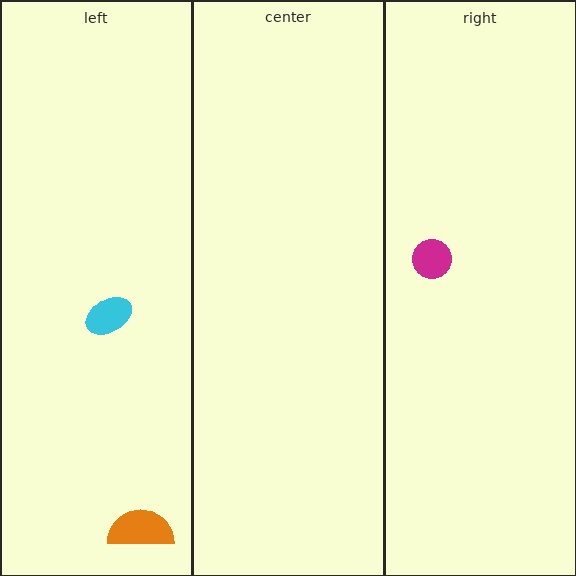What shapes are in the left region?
The cyan ellipse, the orange semicircle.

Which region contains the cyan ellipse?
The left region.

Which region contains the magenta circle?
The right region.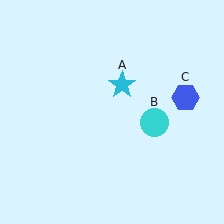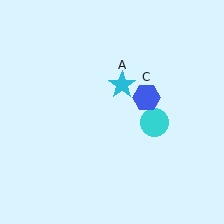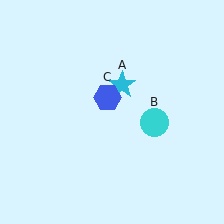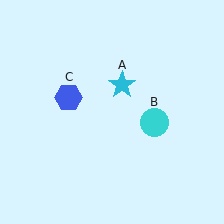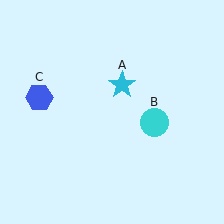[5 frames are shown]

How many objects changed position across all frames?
1 object changed position: blue hexagon (object C).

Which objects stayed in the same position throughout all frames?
Cyan star (object A) and cyan circle (object B) remained stationary.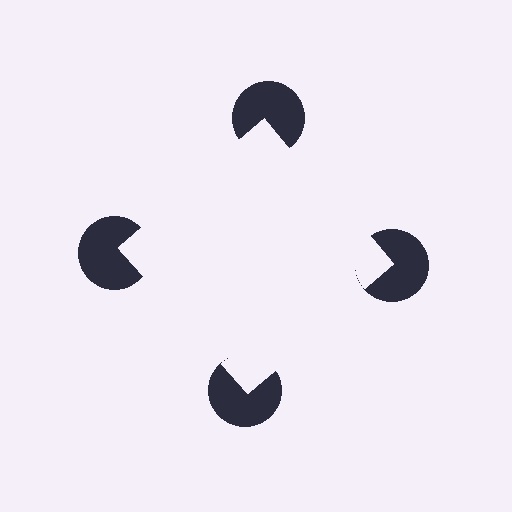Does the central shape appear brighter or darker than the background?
It typically appears slightly brighter than the background, even though no actual brightness change is drawn.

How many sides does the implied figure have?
4 sides.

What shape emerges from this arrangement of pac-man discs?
An illusory square — its edges are inferred from the aligned wedge cuts in the pac-man discs, not physically drawn.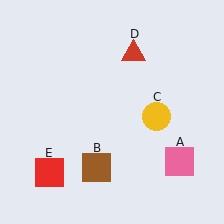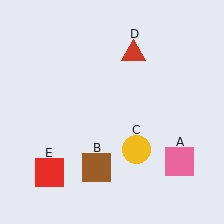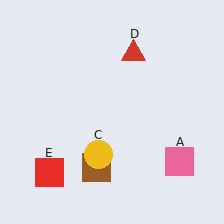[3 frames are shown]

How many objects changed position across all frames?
1 object changed position: yellow circle (object C).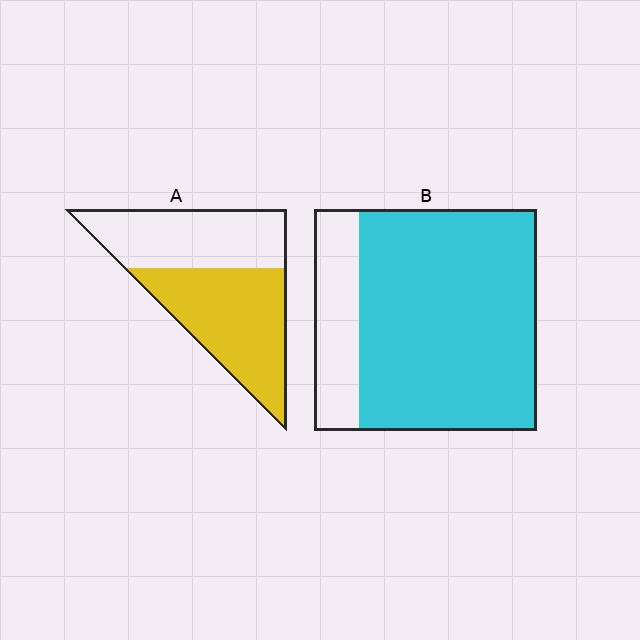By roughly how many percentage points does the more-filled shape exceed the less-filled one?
By roughly 25 percentage points (B over A).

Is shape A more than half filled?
Roughly half.